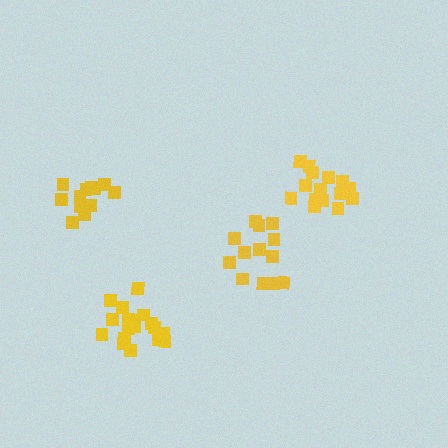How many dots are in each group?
Group 1: 15 dots, Group 2: 12 dots, Group 3: 13 dots, Group 4: 18 dots (58 total).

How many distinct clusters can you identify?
There are 4 distinct clusters.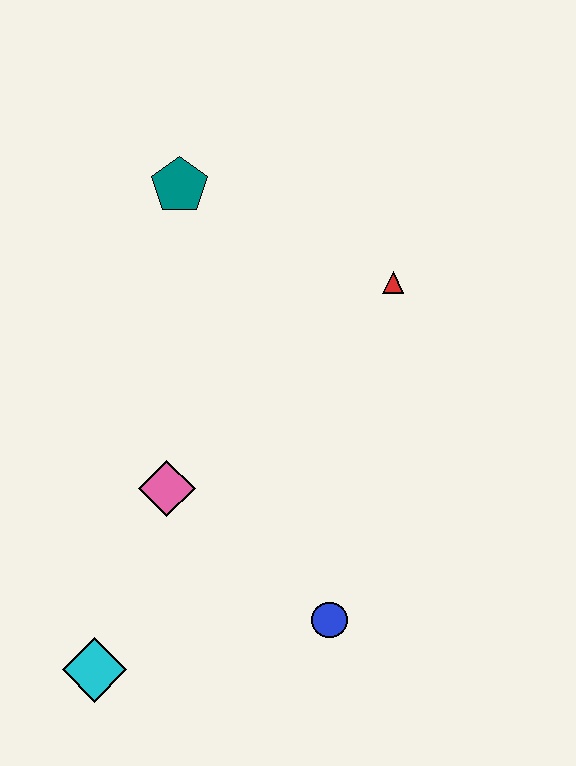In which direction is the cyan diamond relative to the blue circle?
The cyan diamond is to the left of the blue circle.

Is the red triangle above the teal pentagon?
No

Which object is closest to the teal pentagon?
The red triangle is closest to the teal pentagon.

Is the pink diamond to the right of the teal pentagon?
No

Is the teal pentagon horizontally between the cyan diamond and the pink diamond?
No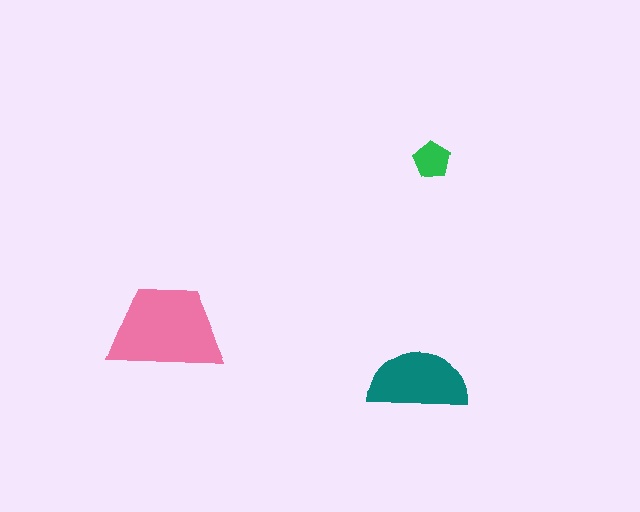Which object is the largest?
The pink trapezoid.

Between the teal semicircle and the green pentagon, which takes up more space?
The teal semicircle.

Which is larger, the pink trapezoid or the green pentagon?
The pink trapezoid.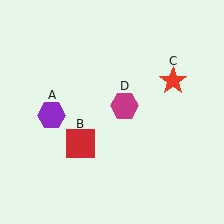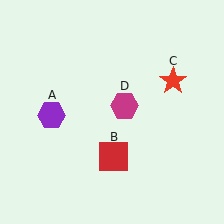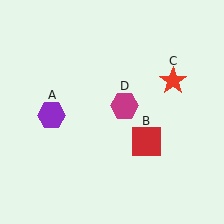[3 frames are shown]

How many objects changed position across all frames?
1 object changed position: red square (object B).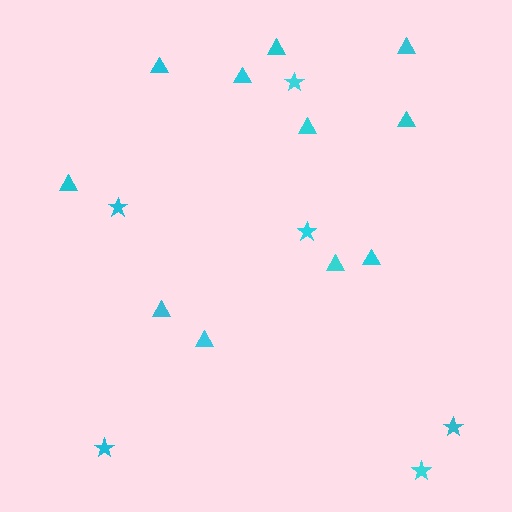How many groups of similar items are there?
There are 2 groups: one group of triangles (11) and one group of stars (6).